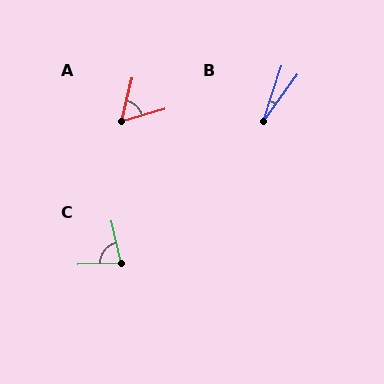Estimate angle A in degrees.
Approximately 61 degrees.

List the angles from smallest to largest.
B (17°), A (61°), C (79°).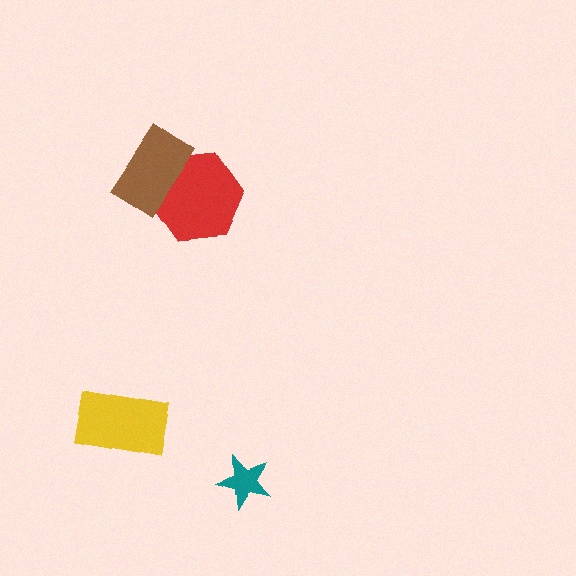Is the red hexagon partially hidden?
Yes, it is partially covered by another shape.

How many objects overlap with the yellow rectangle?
0 objects overlap with the yellow rectangle.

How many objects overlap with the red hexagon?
1 object overlaps with the red hexagon.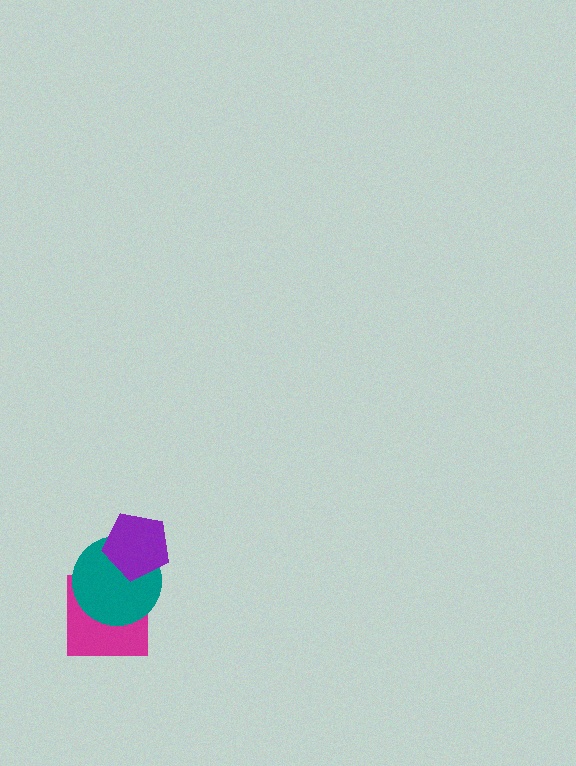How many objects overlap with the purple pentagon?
1 object overlaps with the purple pentagon.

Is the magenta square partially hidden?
Yes, it is partially covered by another shape.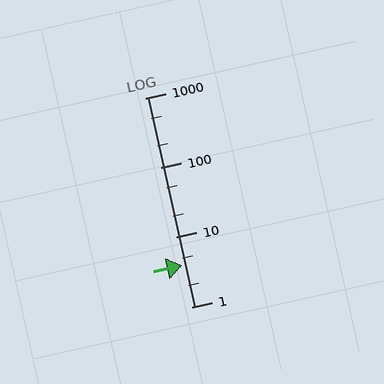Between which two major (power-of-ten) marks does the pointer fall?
The pointer is between 1 and 10.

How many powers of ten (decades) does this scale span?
The scale spans 3 decades, from 1 to 1000.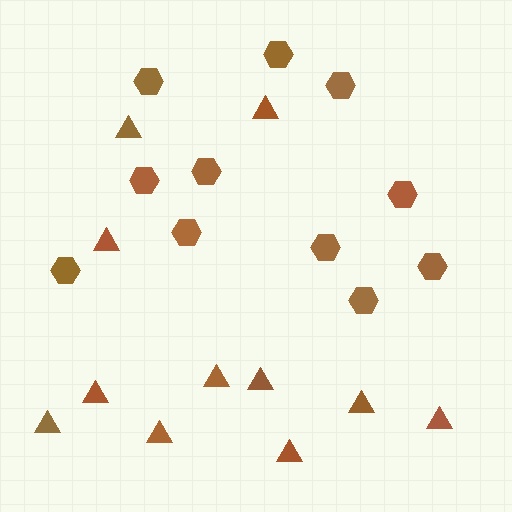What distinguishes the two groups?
There are 2 groups: one group of triangles (11) and one group of hexagons (11).